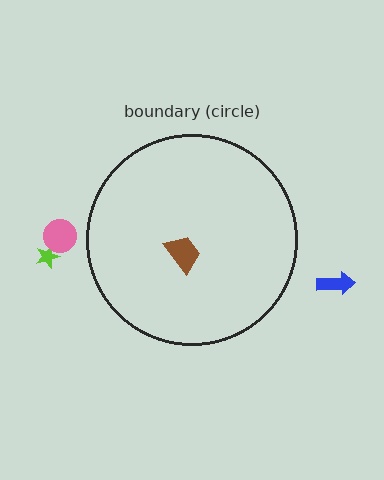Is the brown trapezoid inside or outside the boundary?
Inside.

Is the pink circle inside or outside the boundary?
Outside.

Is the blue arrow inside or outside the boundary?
Outside.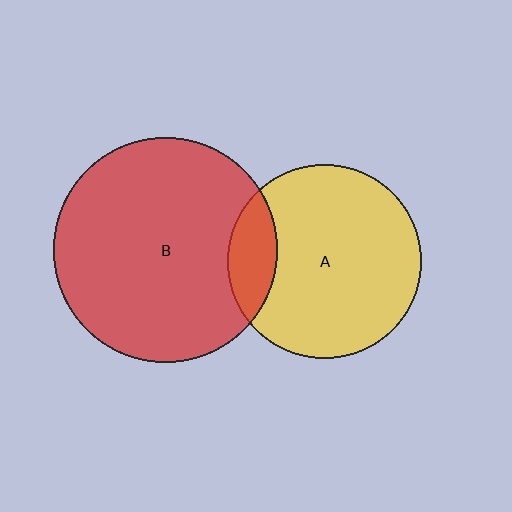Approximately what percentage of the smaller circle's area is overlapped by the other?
Approximately 15%.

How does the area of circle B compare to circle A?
Approximately 1.3 times.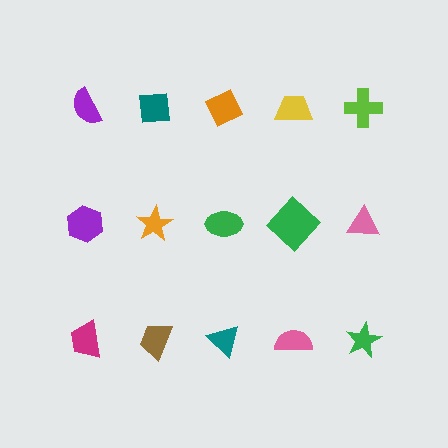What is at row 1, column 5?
A lime cross.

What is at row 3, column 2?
A brown trapezoid.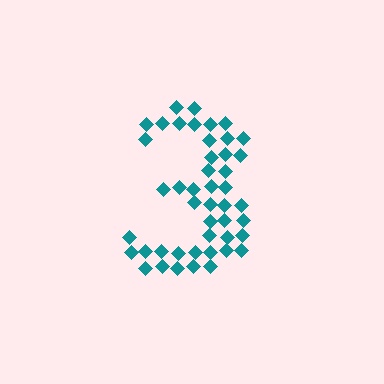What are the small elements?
The small elements are diamonds.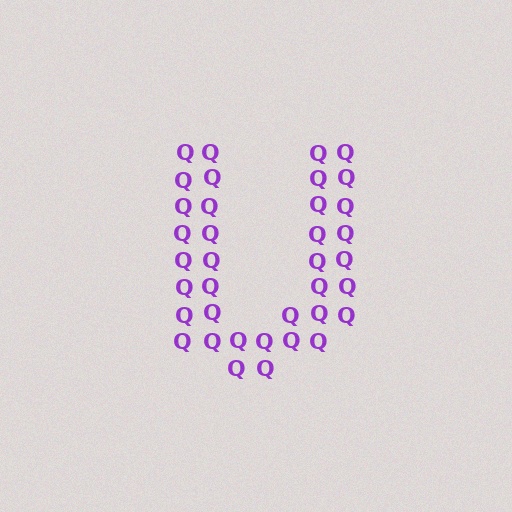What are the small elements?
The small elements are letter Q's.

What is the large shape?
The large shape is the letter U.